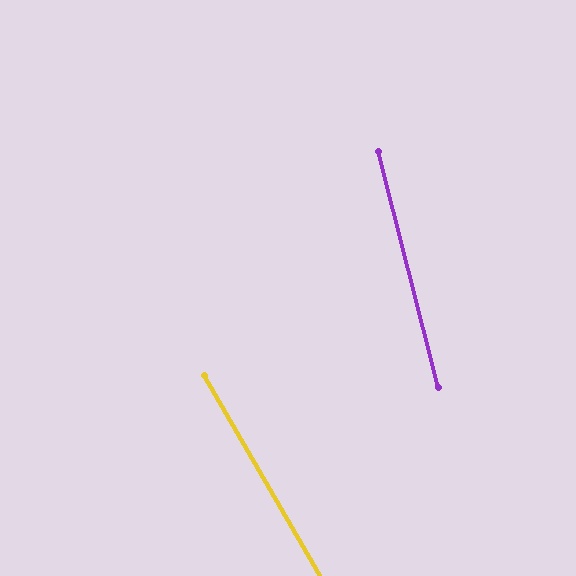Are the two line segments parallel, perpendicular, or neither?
Neither parallel nor perpendicular — they differ by about 16°.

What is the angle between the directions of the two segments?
Approximately 16 degrees.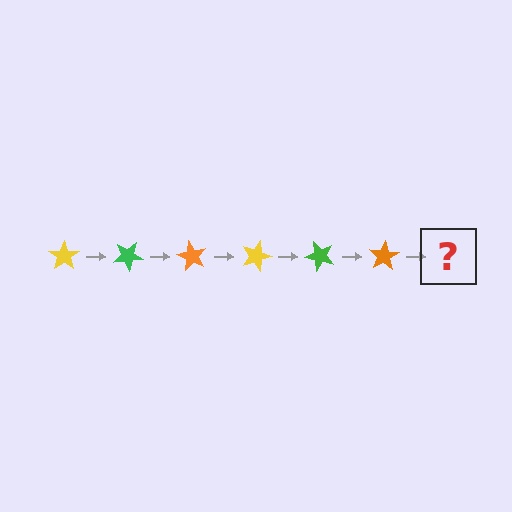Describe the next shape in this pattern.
It should be a yellow star, rotated 180 degrees from the start.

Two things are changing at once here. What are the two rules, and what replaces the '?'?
The two rules are that it rotates 30 degrees each step and the color cycles through yellow, green, and orange. The '?' should be a yellow star, rotated 180 degrees from the start.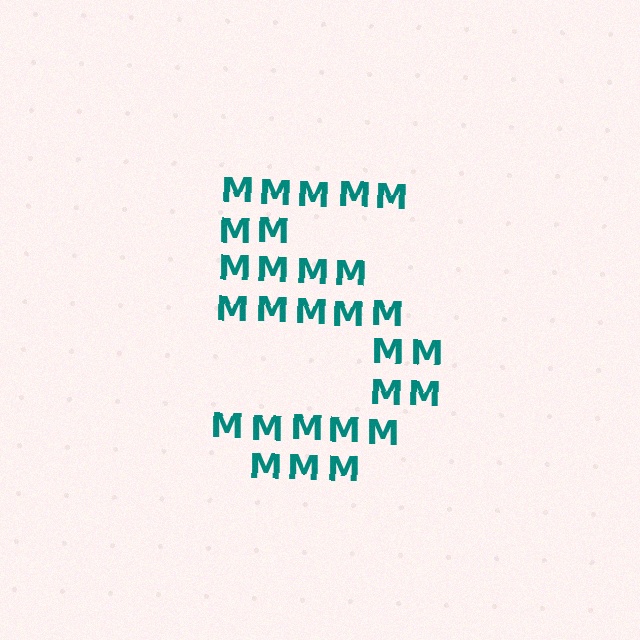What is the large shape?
The large shape is the digit 5.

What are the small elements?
The small elements are letter M's.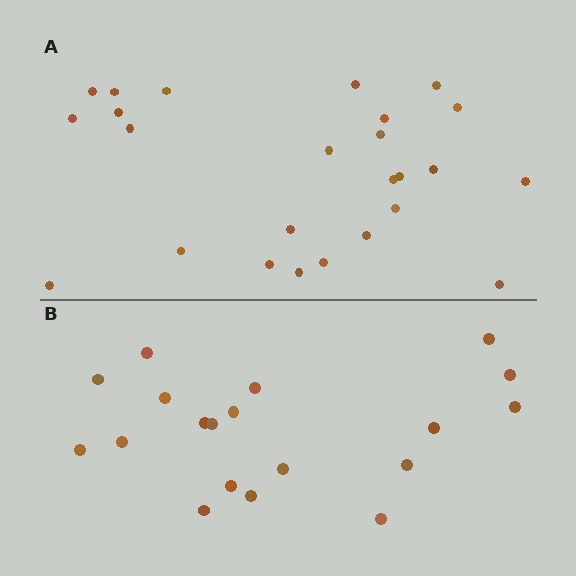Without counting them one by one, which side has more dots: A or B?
Region A (the top region) has more dots.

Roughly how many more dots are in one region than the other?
Region A has about 6 more dots than region B.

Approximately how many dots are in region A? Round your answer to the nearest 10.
About 20 dots. (The exact count is 25, which rounds to 20.)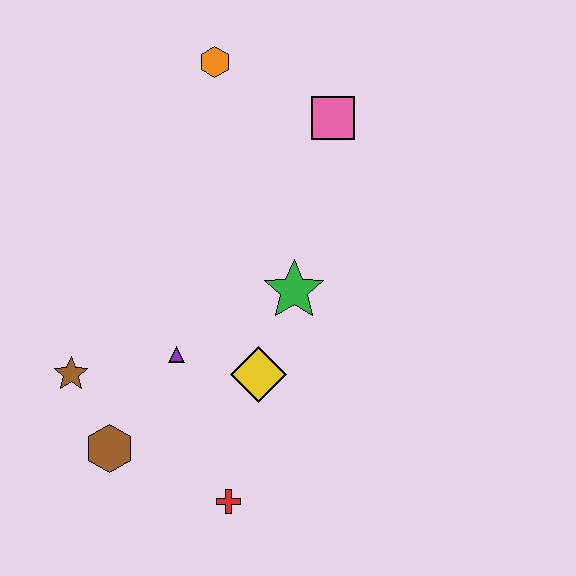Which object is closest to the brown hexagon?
The brown star is closest to the brown hexagon.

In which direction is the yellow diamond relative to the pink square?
The yellow diamond is below the pink square.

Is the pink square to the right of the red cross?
Yes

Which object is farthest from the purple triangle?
The orange hexagon is farthest from the purple triangle.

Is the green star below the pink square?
Yes